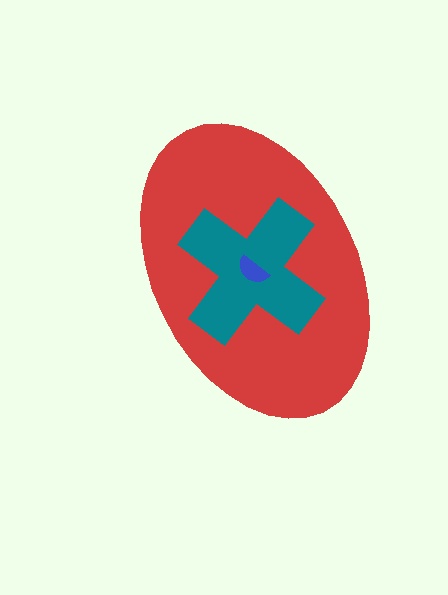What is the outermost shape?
The red ellipse.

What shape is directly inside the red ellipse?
The teal cross.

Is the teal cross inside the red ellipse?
Yes.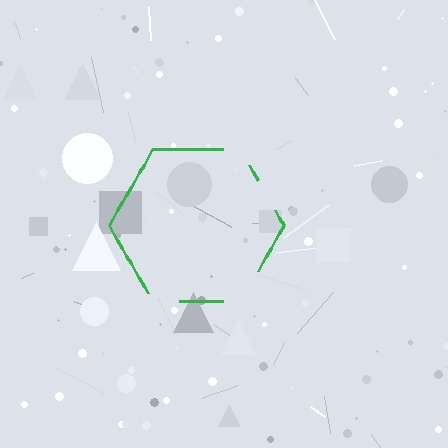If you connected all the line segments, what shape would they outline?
They would outline a hexagon.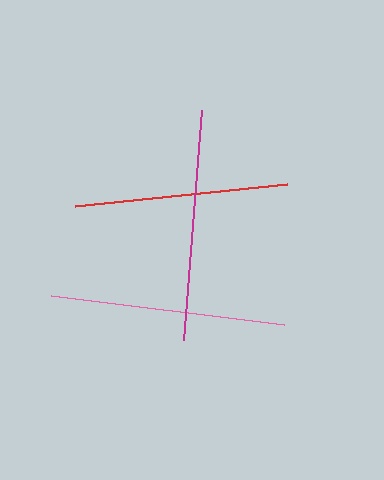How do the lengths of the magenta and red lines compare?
The magenta and red lines are approximately the same length.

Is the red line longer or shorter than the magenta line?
The magenta line is longer than the red line.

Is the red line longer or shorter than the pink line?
The pink line is longer than the red line.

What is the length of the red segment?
The red segment is approximately 214 pixels long.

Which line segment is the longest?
The pink line is the longest at approximately 235 pixels.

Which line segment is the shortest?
The red line is the shortest at approximately 214 pixels.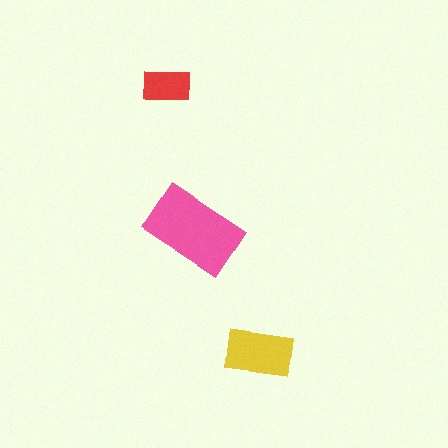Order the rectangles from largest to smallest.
the pink one, the yellow one, the red one.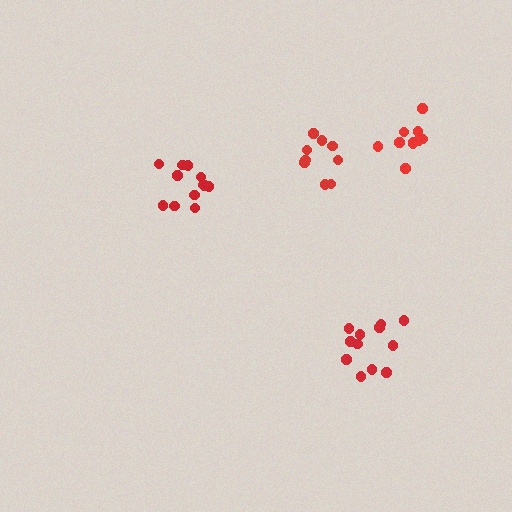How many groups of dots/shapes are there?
There are 4 groups.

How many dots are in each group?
Group 1: 12 dots, Group 2: 9 dots, Group 3: 12 dots, Group 4: 10 dots (43 total).